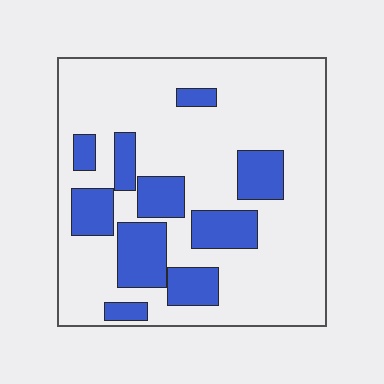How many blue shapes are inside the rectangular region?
10.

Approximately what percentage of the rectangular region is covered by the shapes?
Approximately 25%.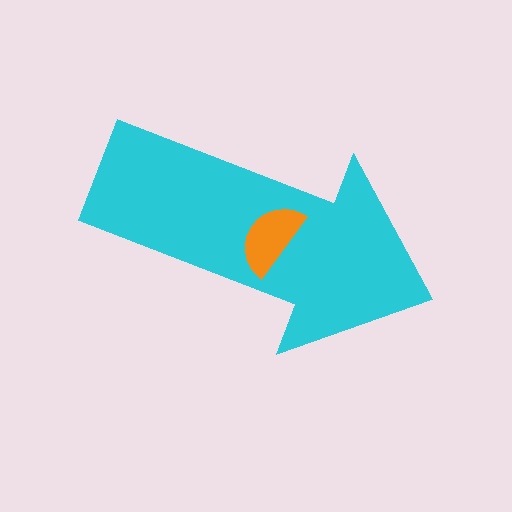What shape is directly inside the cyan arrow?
The orange semicircle.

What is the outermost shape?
The cyan arrow.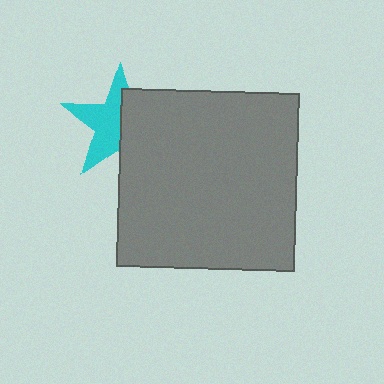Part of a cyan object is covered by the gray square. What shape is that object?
It is a star.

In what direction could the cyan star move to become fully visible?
The cyan star could move left. That would shift it out from behind the gray square entirely.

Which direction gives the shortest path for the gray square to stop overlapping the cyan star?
Moving right gives the shortest separation.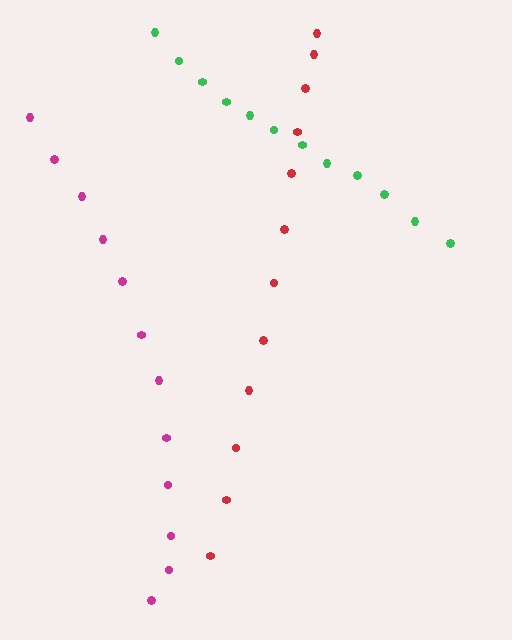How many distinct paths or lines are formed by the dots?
There are 3 distinct paths.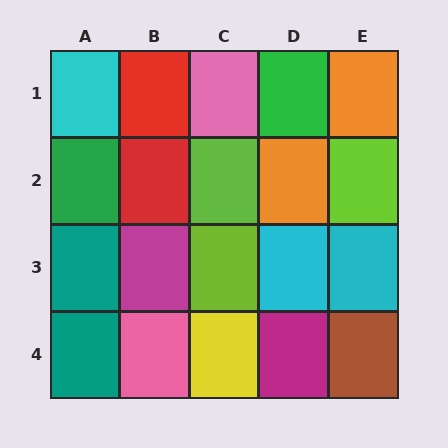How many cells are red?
2 cells are red.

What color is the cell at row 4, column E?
Brown.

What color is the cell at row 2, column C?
Lime.